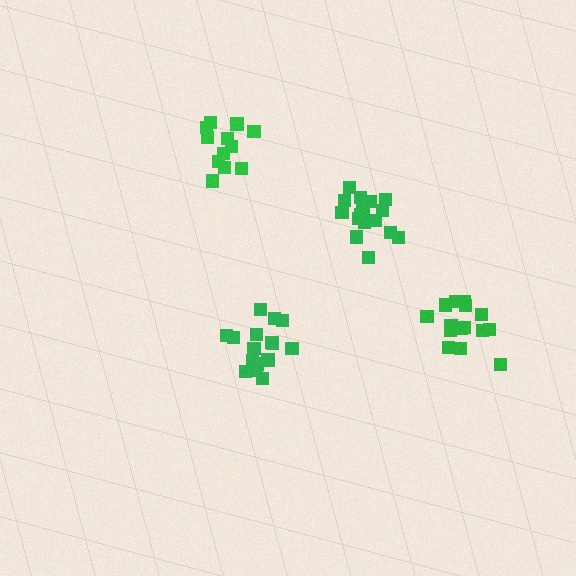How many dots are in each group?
Group 1: 15 dots, Group 2: 12 dots, Group 3: 17 dots, Group 4: 16 dots (60 total).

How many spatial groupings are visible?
There are 4 spatial groupings.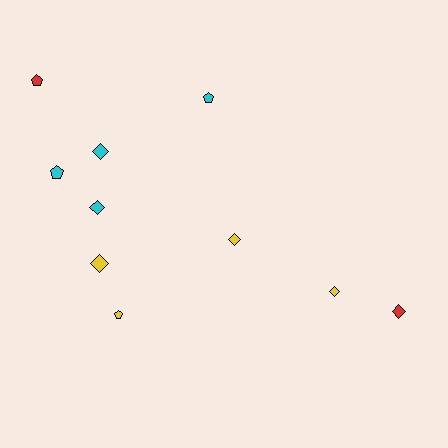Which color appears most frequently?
Yellow, with 4 objects.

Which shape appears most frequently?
Diamond, with 6 objects.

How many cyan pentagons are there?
There are 2 cyan pentagons.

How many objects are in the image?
There are 10 objects.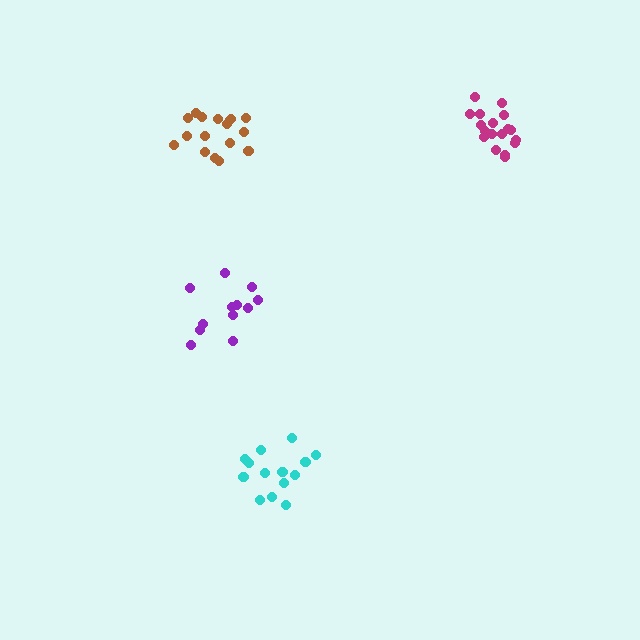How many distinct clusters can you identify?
There are 4 distinct clusters.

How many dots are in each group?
Group 1: 12 dots, Group 2: 17 dots, Group 3: 14 dots, Group 4: 18 dots (61 total).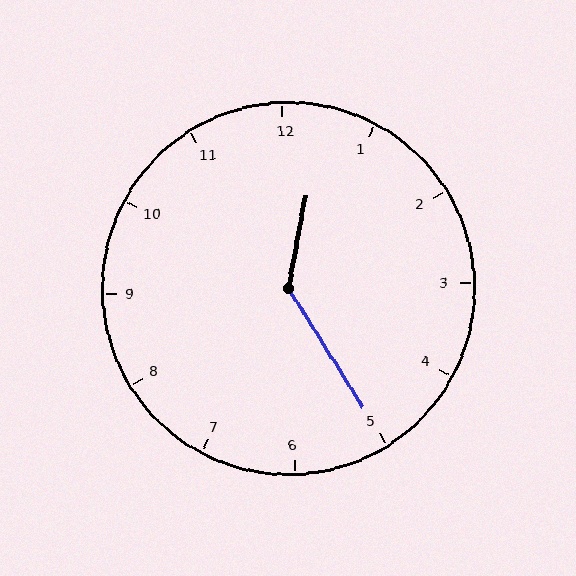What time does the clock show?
12:25.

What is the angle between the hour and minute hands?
Approximately 138 degrees.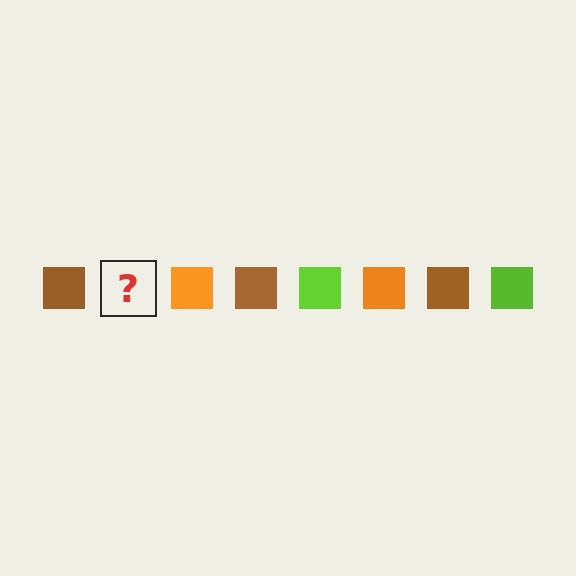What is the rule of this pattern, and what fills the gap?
The rule is that the pattern cycles through brown, lime, orange squares. The gap should be filled with a lime square.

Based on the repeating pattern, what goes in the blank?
The blank should be a lime square.